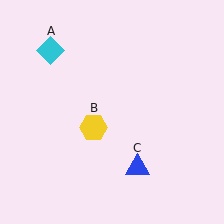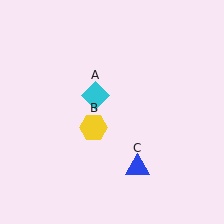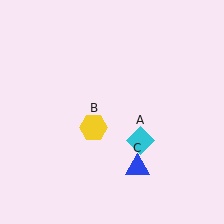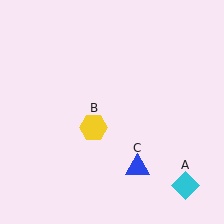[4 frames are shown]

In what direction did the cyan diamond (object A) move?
The cyan diamond (object A) moved down and to the right.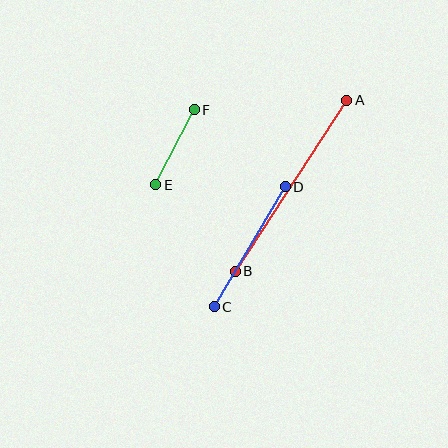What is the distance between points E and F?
The distance is approximately 84 pixels.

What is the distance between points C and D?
The distance is approximately 139 pixels.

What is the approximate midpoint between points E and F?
The midpoint is at approximately (175, 147) pixels.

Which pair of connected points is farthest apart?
Points A and B are farthest apart.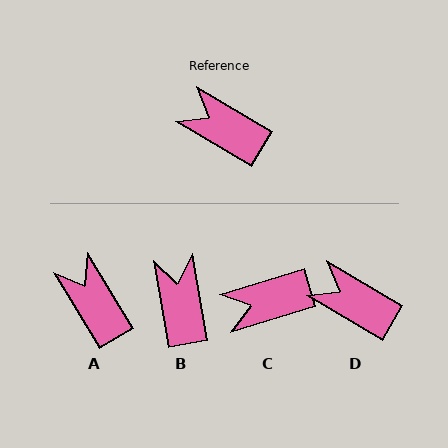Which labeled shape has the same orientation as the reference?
D.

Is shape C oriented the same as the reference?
No, it is off by about 47 degrees.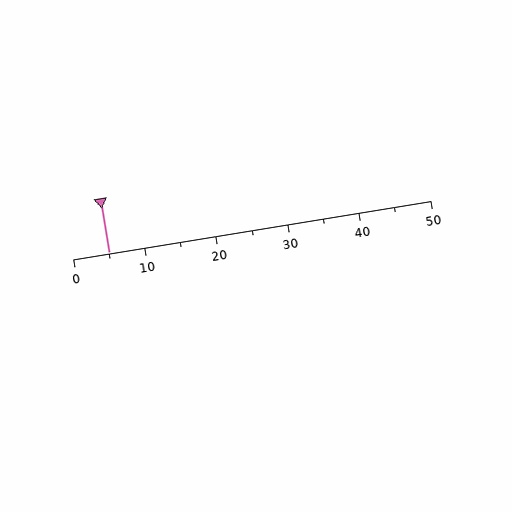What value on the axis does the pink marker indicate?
The marker indicates approximately 5.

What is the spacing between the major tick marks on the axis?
The major ticks are spaced 10 apart.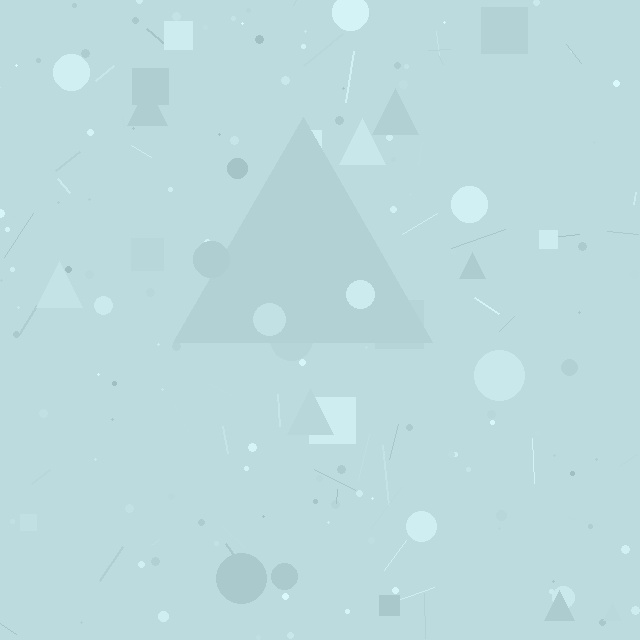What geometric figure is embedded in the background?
A triangle is embedded in the background.